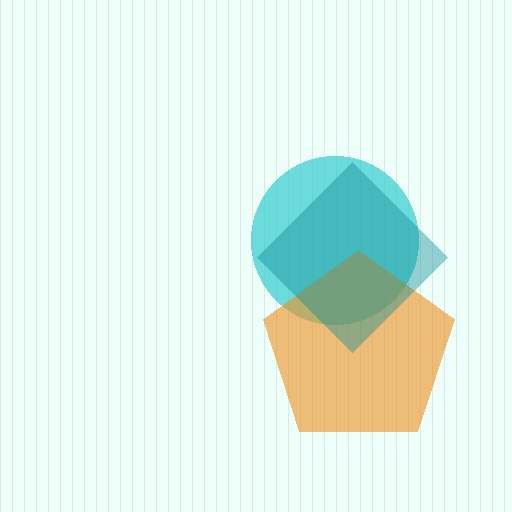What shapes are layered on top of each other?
The layered shapes are: a cyan circle, an orange pentagon, a teal diamond.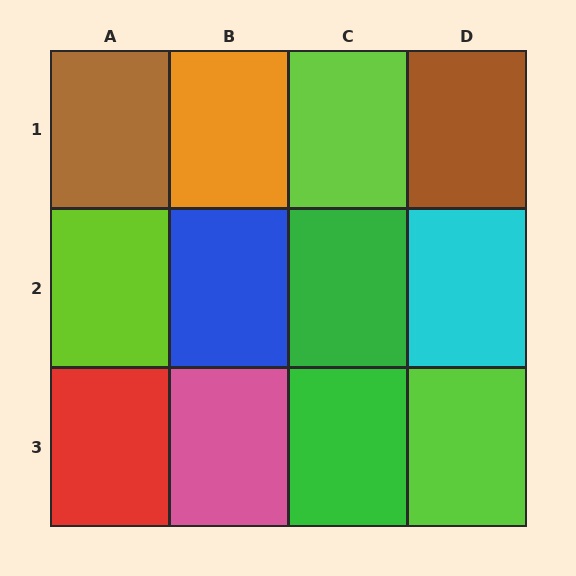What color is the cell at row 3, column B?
Pink.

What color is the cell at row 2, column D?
Cyan.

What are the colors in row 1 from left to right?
Brown, orange, lime, brown.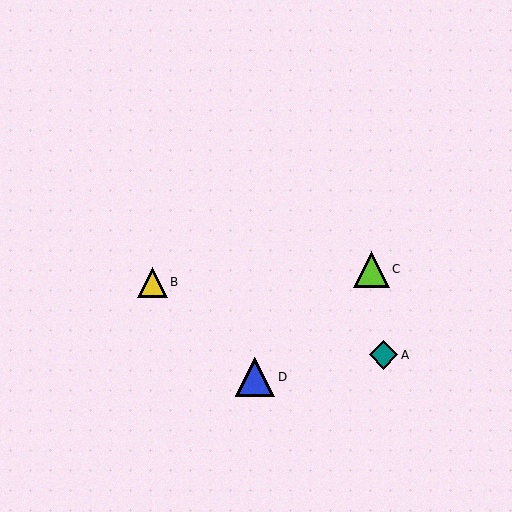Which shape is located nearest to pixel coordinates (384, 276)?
The lime triangle (labeled C) at (371, 269) is nearest to that location.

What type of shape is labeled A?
Shape A is a teal diamond.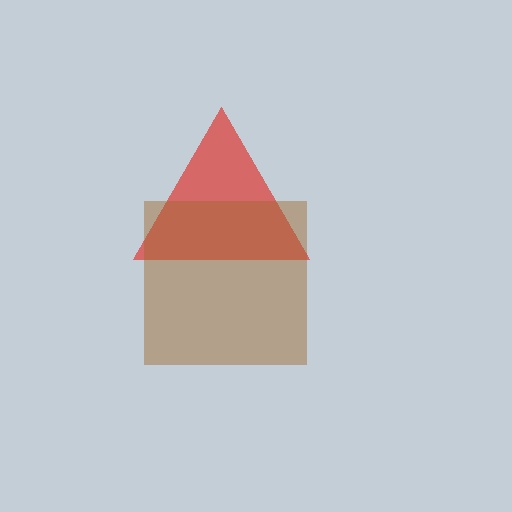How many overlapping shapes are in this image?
There are 2 overlapping shapes in the image.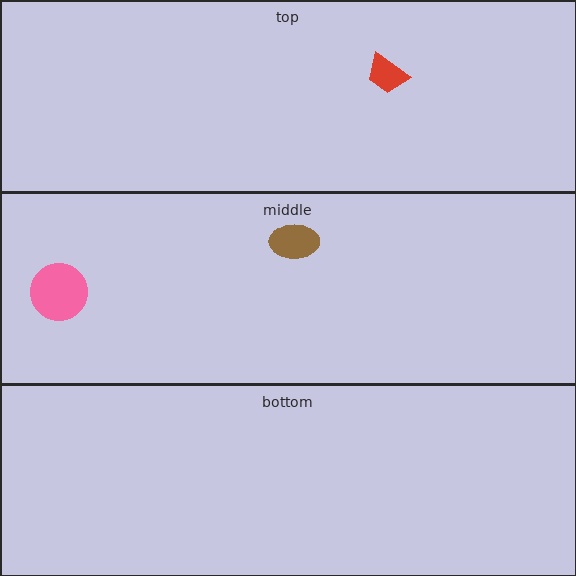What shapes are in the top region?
The red trapezoid.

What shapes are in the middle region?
The pink circle, the brown ellipse.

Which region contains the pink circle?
The middle region.